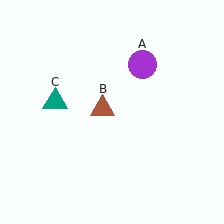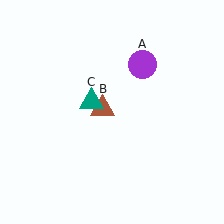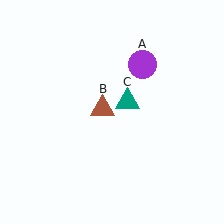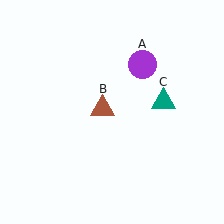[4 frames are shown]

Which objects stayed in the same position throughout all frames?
Purple circle (object A) and brown triangle (object B) remained stationary.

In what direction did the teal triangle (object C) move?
The teal triangle (object C) moved right.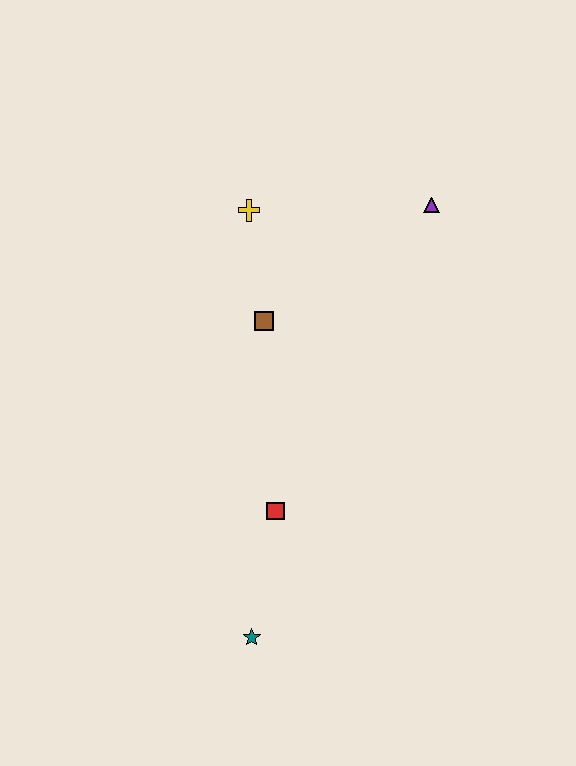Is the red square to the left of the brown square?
No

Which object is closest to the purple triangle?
The yellow cross is closest to the purple triangle.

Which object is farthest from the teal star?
The purple triangle is farthest from the teal star.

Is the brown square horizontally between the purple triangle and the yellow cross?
Yes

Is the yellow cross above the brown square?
Yes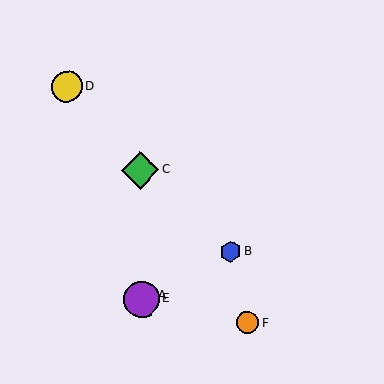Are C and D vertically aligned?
No, C is at x≈140 and D is at x≈66.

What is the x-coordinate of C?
Object C is at x≈140.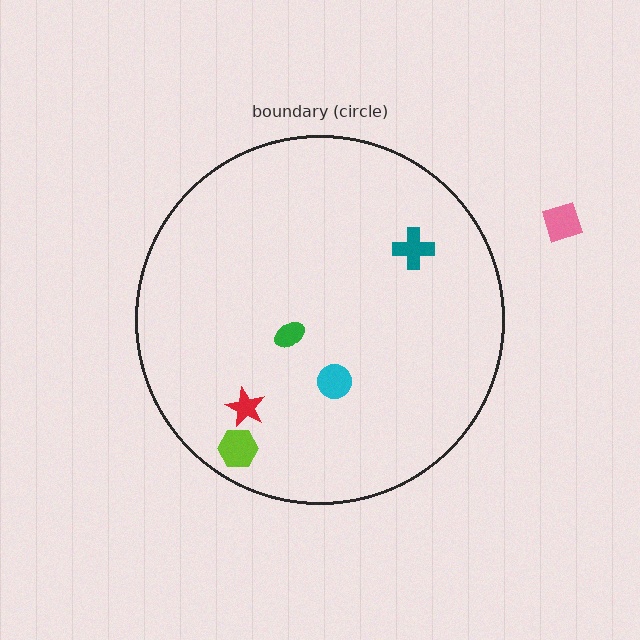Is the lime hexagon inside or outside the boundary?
Inside.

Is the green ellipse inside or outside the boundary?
Inside.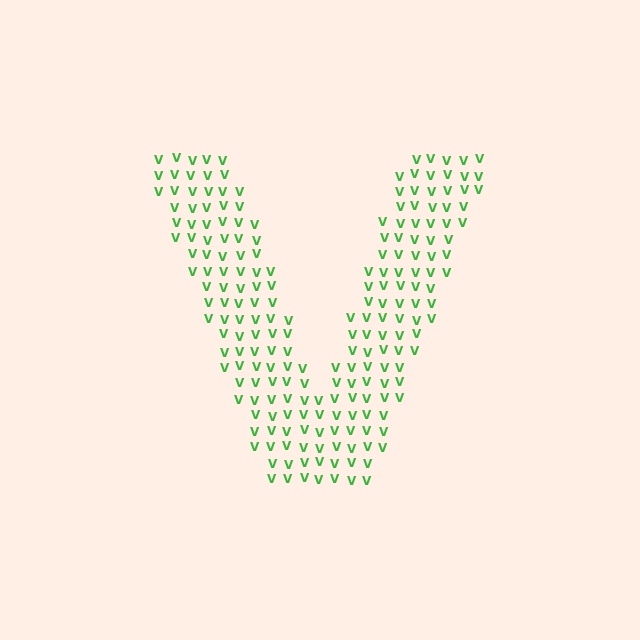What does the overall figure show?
The overall figure shows the letter V.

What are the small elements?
The small elements are letter V's.